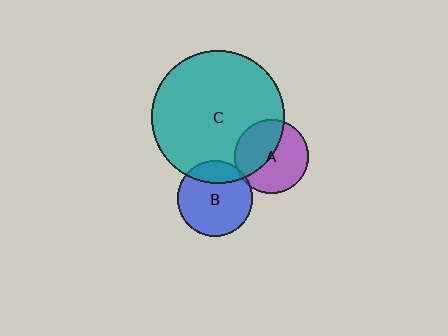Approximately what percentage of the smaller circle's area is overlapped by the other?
Approximately 5%.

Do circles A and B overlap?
Yes.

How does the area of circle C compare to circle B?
Approximately 3.1 times.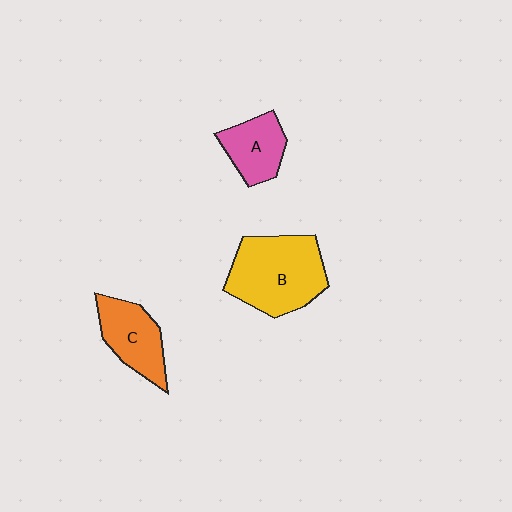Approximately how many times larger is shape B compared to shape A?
Approximately 1.9 times.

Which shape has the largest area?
Shape B (yellow).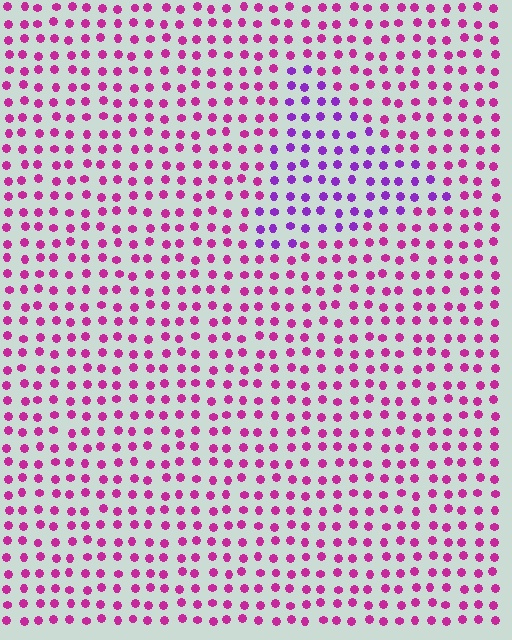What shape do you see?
I see a triangle.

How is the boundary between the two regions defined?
The boundary is defined purely by a slight shift in hue (about 37 degrees). Spacing, size, and orientation are identical on both sides.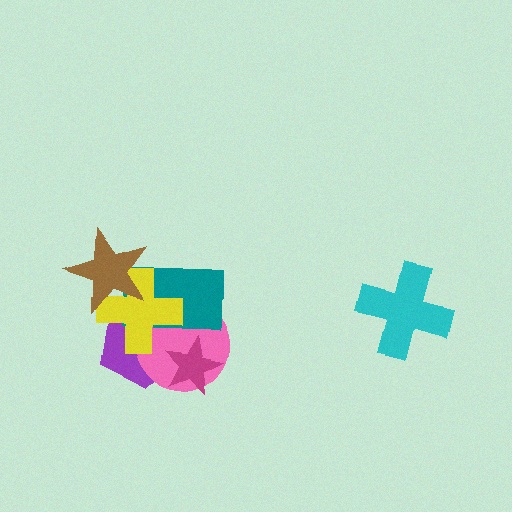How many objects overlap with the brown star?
2 objects overlap with the brown star.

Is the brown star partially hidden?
No, no other shape covers it.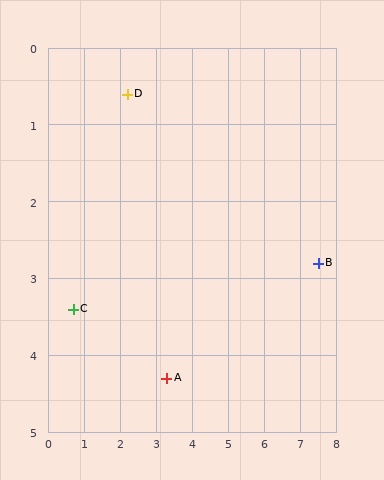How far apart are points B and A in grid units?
Points B and A are about 4.5 grid units apart.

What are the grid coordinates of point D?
Point D is at approximately (2.2, 0.6).